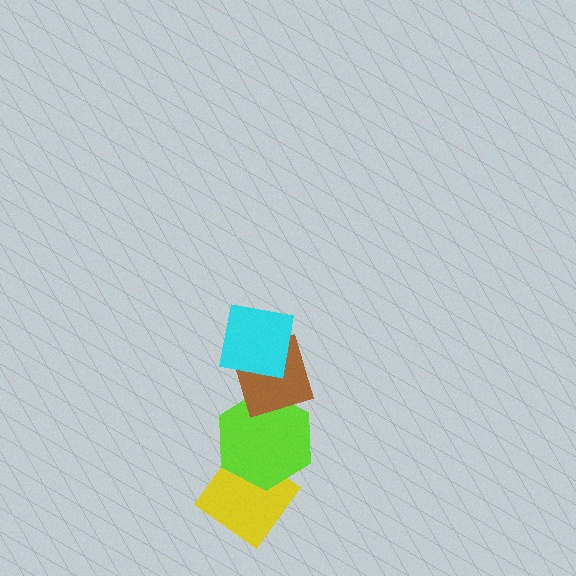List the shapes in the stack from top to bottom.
From top to bottom: the cyan square, the brown diamond, the lime hexagon, the yellow diamond.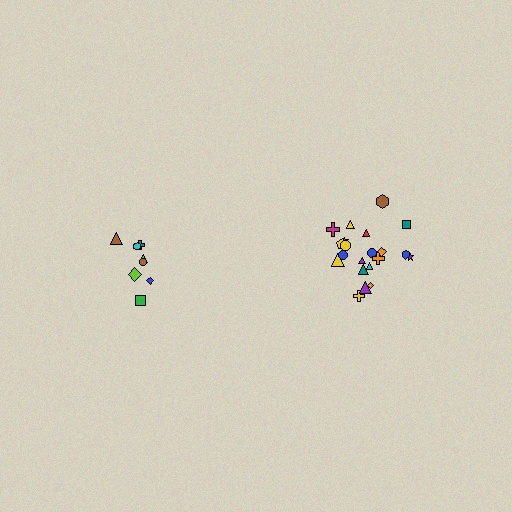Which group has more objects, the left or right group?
The right group.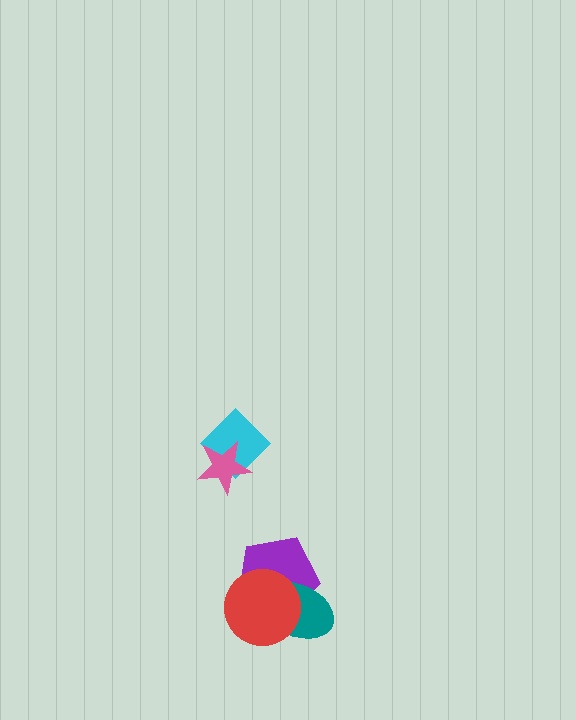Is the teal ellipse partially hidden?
Yes, it is partially covered by another shape.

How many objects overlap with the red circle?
2 objects overlap with the red circle.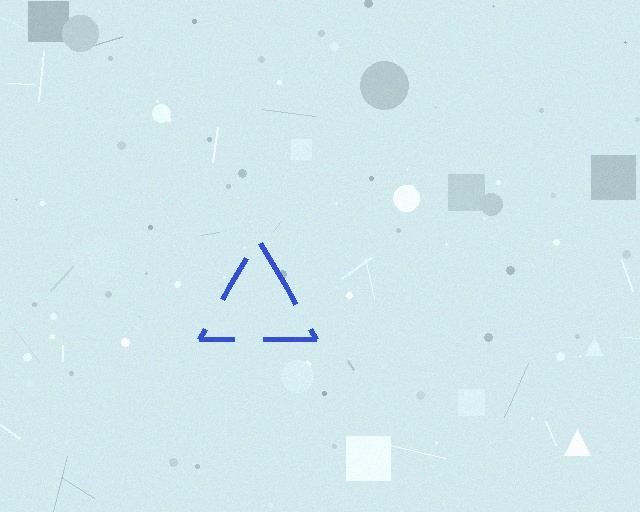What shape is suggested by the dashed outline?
The dashed outline suggests a triangle.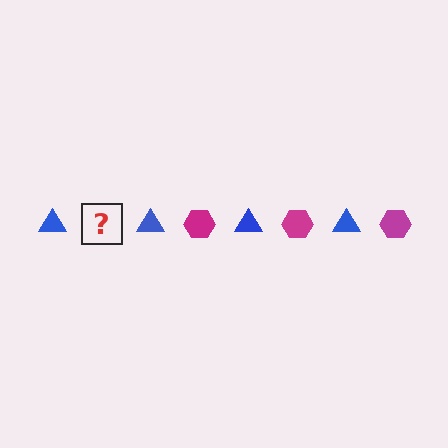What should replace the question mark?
The question mark should be replaced with a magenta hexagon.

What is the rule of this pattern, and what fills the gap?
The rule is that the pattern alternates between blue triangle and magenta hexagon. The gap should be filled with a magenta hexagon.